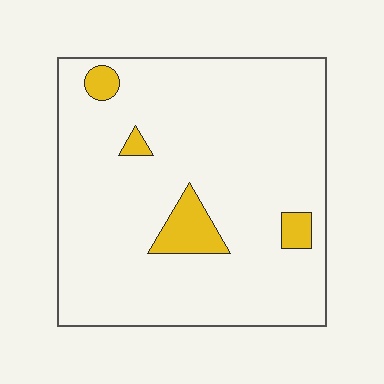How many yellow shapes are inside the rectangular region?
4.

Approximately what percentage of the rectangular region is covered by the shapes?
Approximately 10%.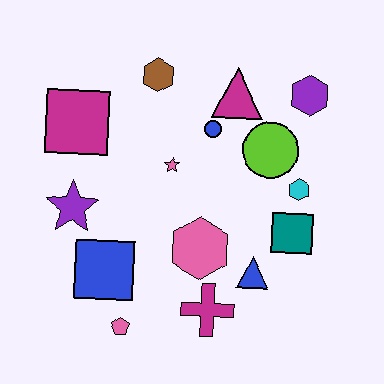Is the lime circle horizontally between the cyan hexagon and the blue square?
Yes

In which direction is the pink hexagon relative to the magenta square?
The pink hexagon is to the right of the magenta square.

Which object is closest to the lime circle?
The cyan hexagon is closest to the lime circle.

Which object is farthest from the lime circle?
The pink pentagon is farthest from the lime circle.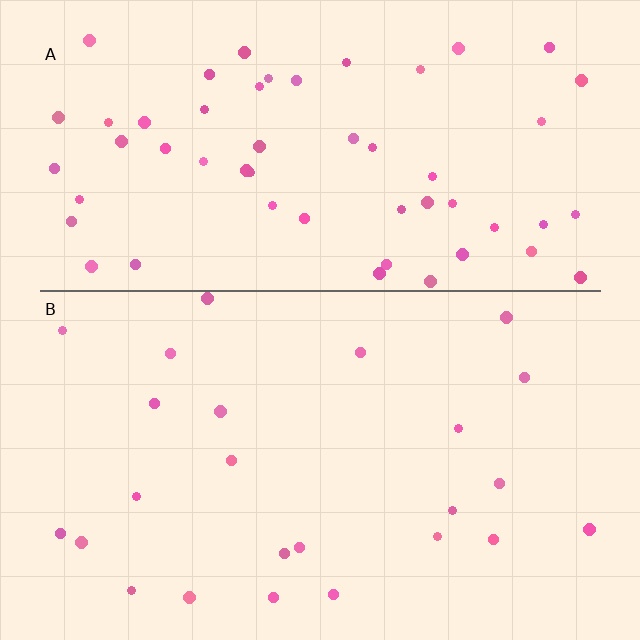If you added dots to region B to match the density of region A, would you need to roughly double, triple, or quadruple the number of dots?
Approximately double.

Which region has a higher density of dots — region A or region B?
A (the top).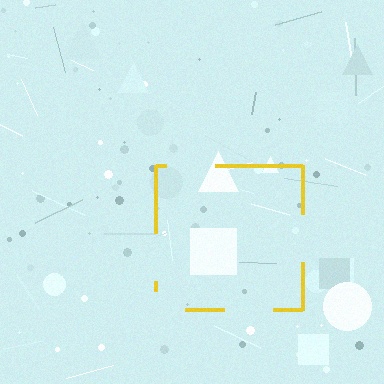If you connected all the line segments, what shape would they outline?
They would outline a square.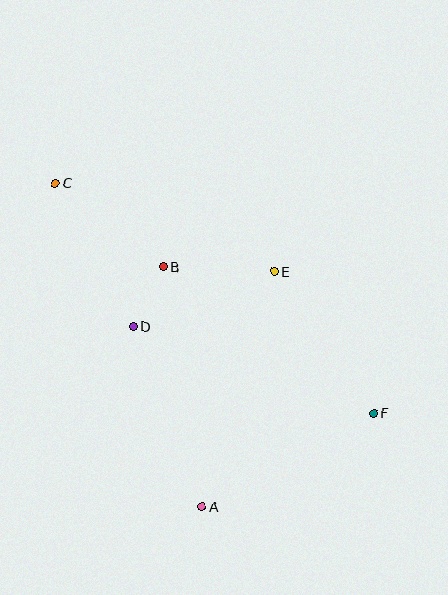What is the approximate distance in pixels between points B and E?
The distance between B and E is approximately 111 pixels.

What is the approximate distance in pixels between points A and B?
The distance between A and B is approximately 243 pixels.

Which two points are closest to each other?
Points B and D are closest to each other.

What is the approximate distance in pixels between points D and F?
The distance between D and F is approximately 255 pixels.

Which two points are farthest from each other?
Points C and F are farthest from each other.